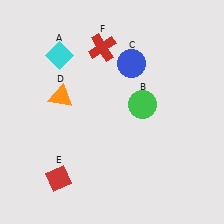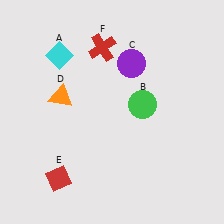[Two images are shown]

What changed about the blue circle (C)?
In Image 1, C is blue. In Image 2, it changed to purple.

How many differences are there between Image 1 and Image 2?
There is 1 difference between the two images.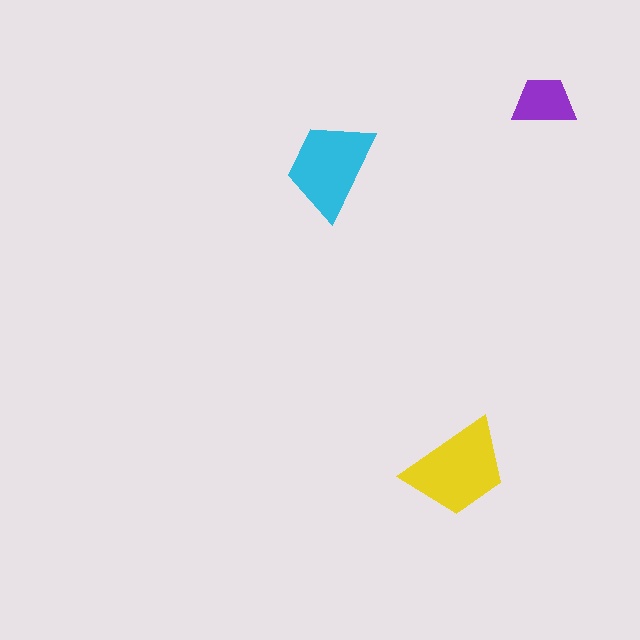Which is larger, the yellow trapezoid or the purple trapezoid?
The yellow one.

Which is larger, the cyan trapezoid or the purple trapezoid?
The cyan one.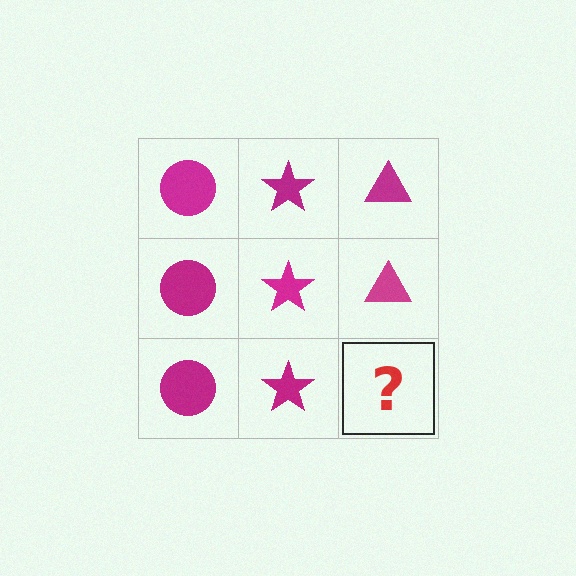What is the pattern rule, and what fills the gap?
The rule is that each column has a consistent shape. The gap should be filled with a magenta triangle.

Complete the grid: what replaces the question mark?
The question mark should be replaced with a magenta triangle.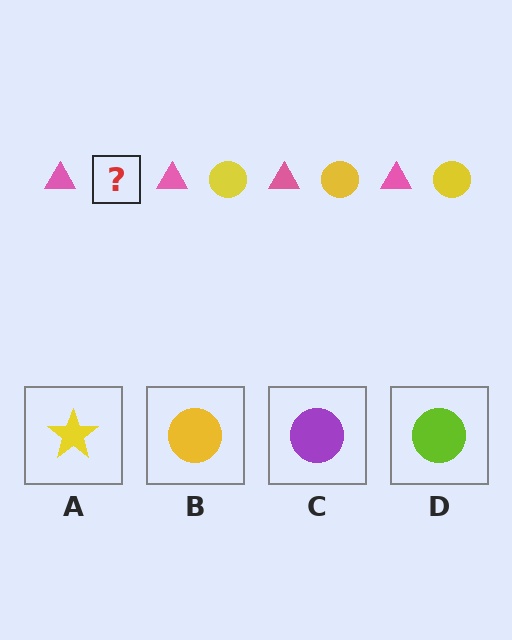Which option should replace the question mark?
Option B.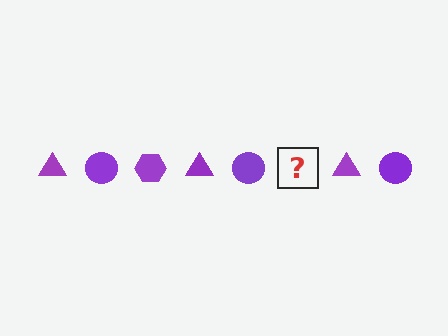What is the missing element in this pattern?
The missing element is a purple hexagon.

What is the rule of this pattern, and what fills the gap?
The rule is that the pattern cycles through triangle, circle, hexagon shapes in purple. The gap should be filled with a purple hexagon.